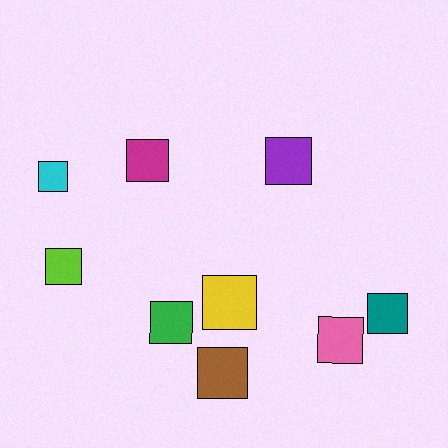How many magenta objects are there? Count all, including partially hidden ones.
There is 1 magenta object.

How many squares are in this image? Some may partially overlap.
There are 9 squares.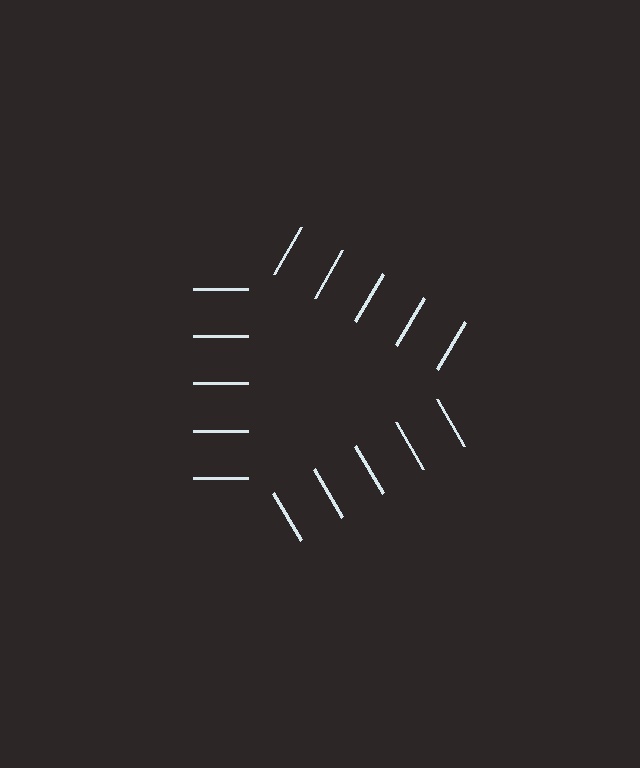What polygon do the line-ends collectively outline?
An illusory triangle — the line segments terminate on its edges but no continuous stroke is drawn.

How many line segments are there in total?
15 — 5 along each of the 3 edges.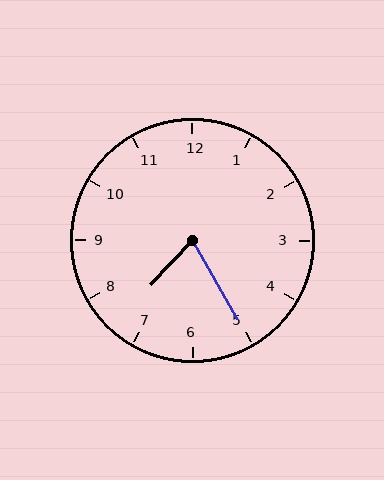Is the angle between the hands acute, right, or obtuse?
It is acute.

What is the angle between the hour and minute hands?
Approximately 72 degrees.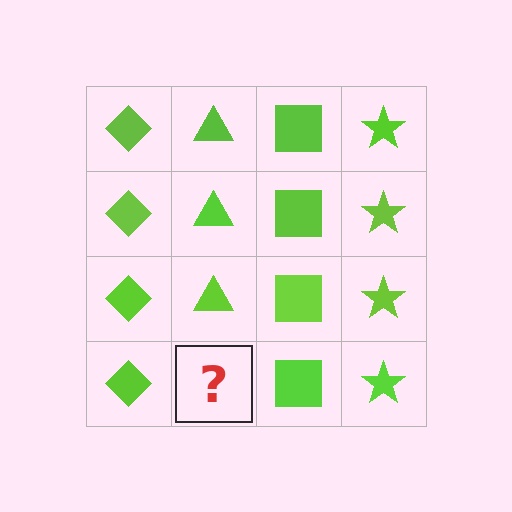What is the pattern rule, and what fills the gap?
The rule is that each column has a consistent shape. The gap should be filled with a lime triangle.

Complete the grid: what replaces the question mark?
The question mark should be replaced with a lime triangle.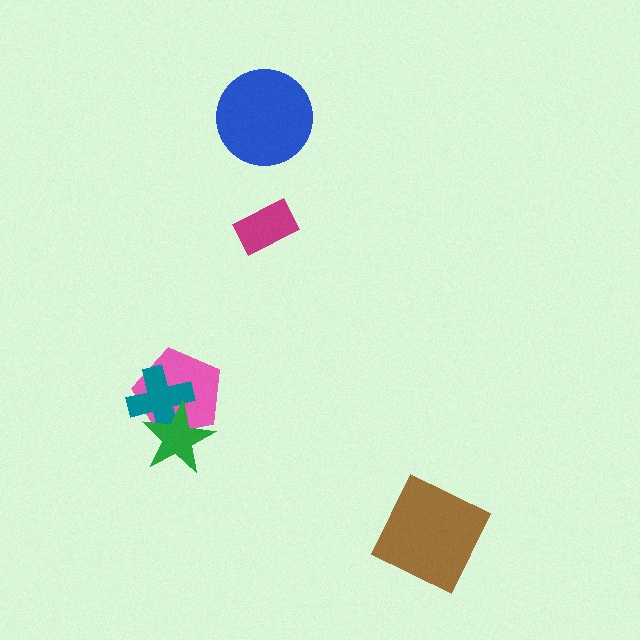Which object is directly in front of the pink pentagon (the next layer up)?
The teal cross is directly in front of the pink pentagon.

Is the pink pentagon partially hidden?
Yes, it is partially covered by another shape.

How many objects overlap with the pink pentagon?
2 objects overlap with the pink pentagon.